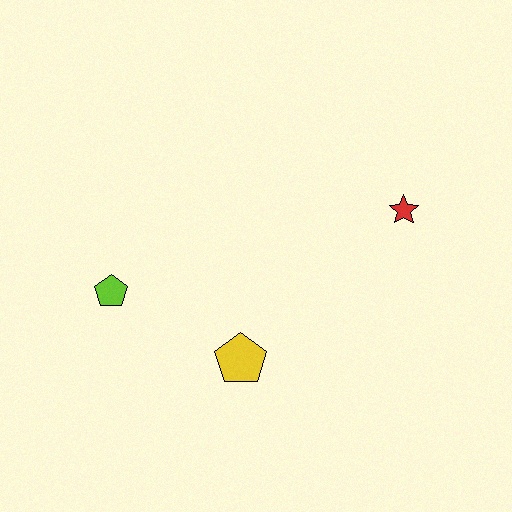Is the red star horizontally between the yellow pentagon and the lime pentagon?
No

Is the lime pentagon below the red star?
Yes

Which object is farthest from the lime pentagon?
The red star is farthest from the lime pentagon.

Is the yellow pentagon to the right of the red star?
No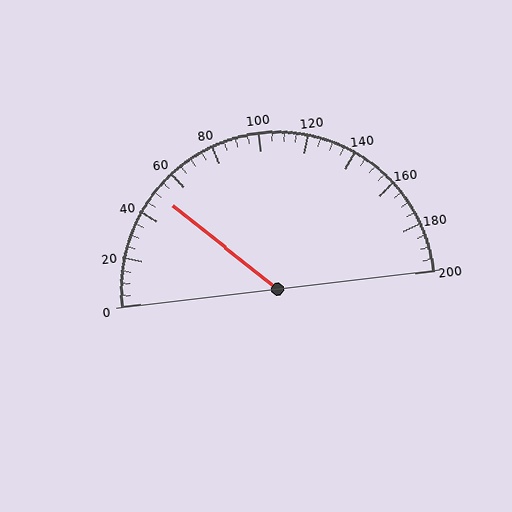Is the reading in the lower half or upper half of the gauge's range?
The reading is in the lower half of the range (0 to 200).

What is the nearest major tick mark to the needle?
The nearest major tick mark is 40.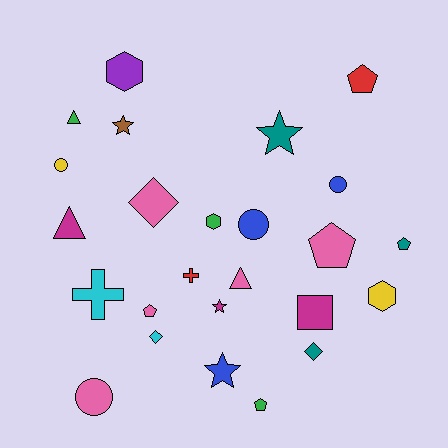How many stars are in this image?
There are 4 stars.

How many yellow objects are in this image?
There are 2 yellow objects.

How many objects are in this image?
There are 25 objects.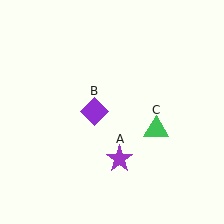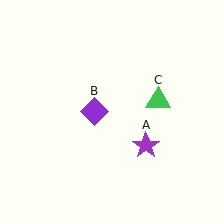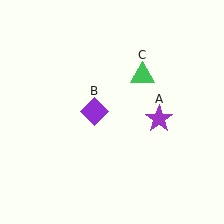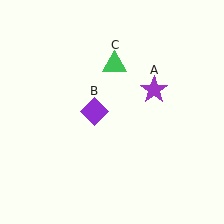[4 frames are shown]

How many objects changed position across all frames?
2 objects changed position: purple star (object A), green triangle (object C).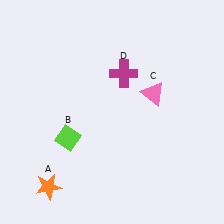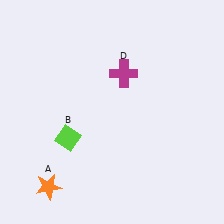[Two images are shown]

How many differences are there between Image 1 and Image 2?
There is 1 difference between the two images.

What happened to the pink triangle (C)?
The pink triangle (C) was removed in Image 2. It was in the top-right area of Image 1.